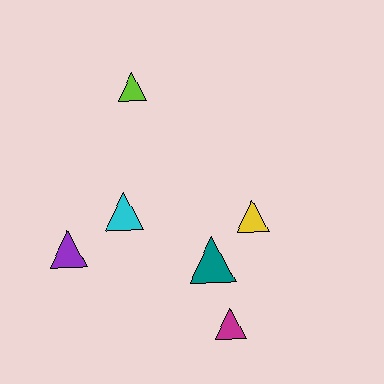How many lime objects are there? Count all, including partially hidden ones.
There is 1 lime object.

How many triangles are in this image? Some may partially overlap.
There are 6 triangles.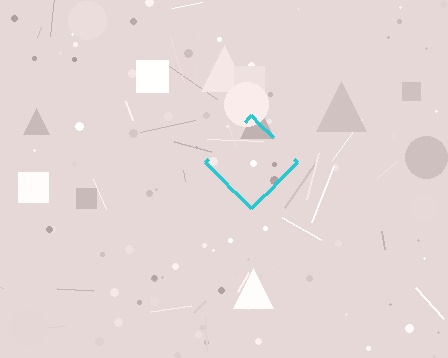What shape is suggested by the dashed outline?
The dashed outline suggests a diamond.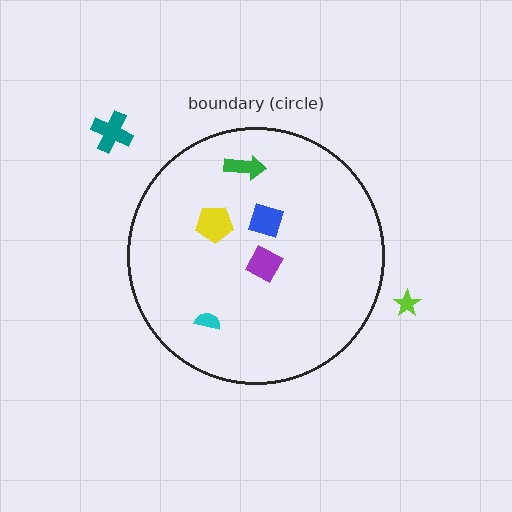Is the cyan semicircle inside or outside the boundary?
Inside.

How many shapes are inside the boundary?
5 inside, 2 outside.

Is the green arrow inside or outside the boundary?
Inside.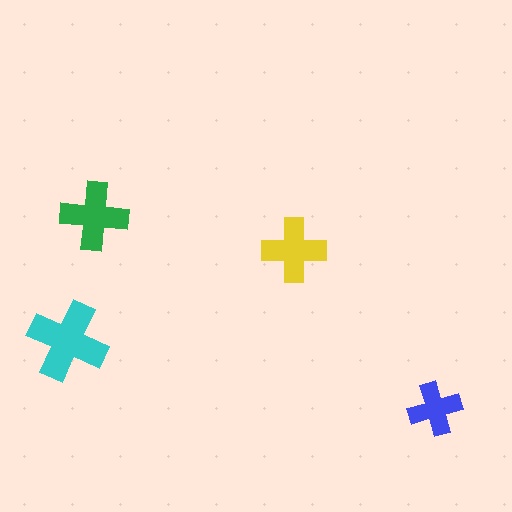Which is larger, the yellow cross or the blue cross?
The yellow one.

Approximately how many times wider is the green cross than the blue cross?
About 1.5 times wider.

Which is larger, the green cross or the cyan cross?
The cyan one.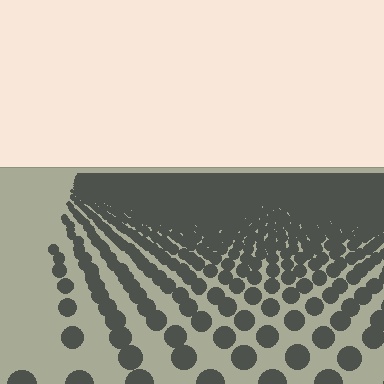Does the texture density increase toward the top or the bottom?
Density increases toward the top.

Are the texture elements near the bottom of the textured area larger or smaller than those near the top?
Larger. Near the bottom, elements are closer to the viewer and appear at a bigger on-screen size.